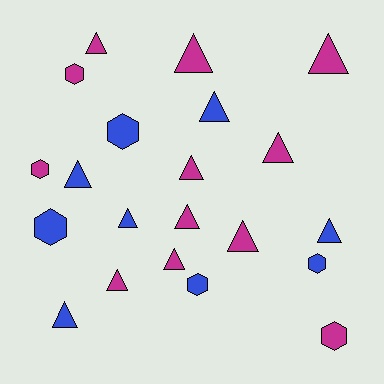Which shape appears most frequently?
Triangle, with 14 objects.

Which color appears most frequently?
Magenta, with 12 objects.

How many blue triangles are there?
There are 5 blue triangles.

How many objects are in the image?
There are 21 objects.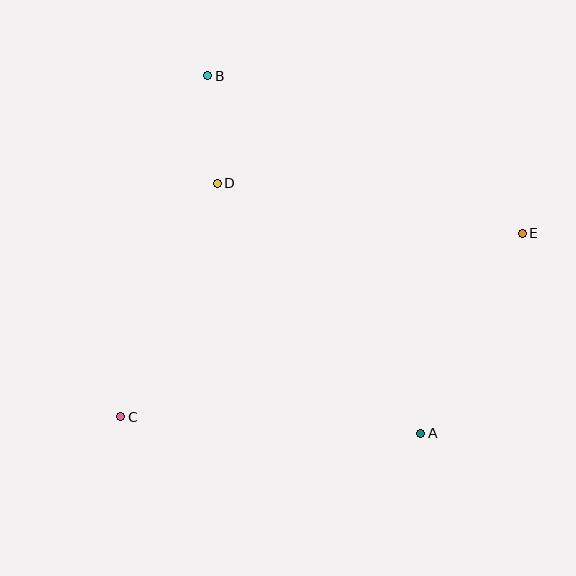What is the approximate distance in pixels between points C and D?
The distance between C and D is approximately 253 pixels.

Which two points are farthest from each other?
Points C and E are farthest from each other.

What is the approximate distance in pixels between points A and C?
The distance between A and C is approximately 300 pixels.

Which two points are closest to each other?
Points B and D are closest to each other.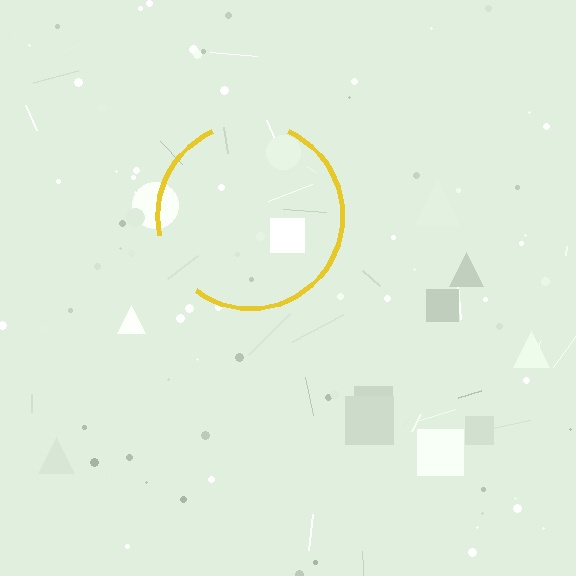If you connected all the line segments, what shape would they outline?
They would outline a circle.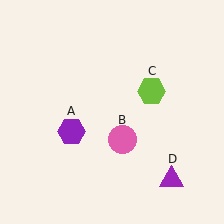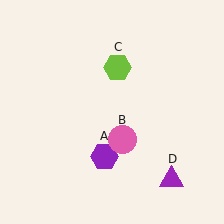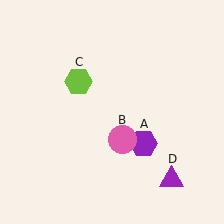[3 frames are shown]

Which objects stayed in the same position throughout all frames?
Pink circle (object B) and purple triangle (object D) remained stationary.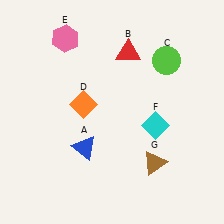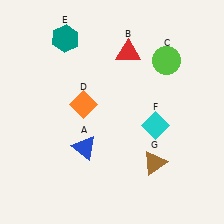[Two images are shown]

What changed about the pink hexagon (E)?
In Image 1, E is pink. In Image 2, it changed to teal.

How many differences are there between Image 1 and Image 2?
There is 1 difference between the two images.